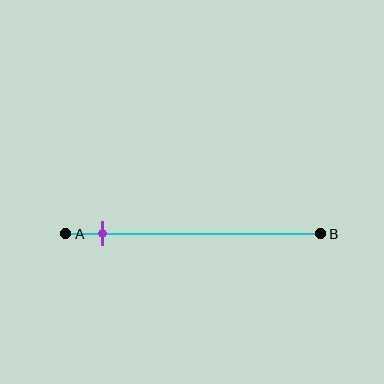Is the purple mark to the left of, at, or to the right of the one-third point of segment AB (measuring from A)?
The purple mark is to the left of the one-third point of segment AB.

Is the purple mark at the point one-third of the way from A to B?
No, the mark is at about 15% from A, not at the 33% one-third point.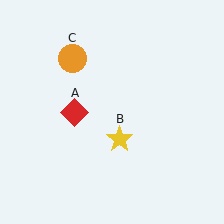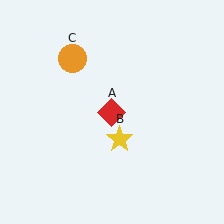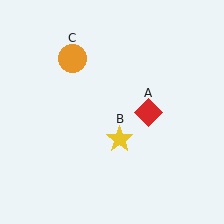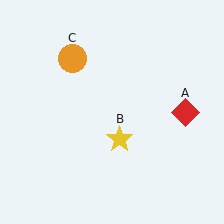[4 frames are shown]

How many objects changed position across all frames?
1 object changed position: red diamond (object A).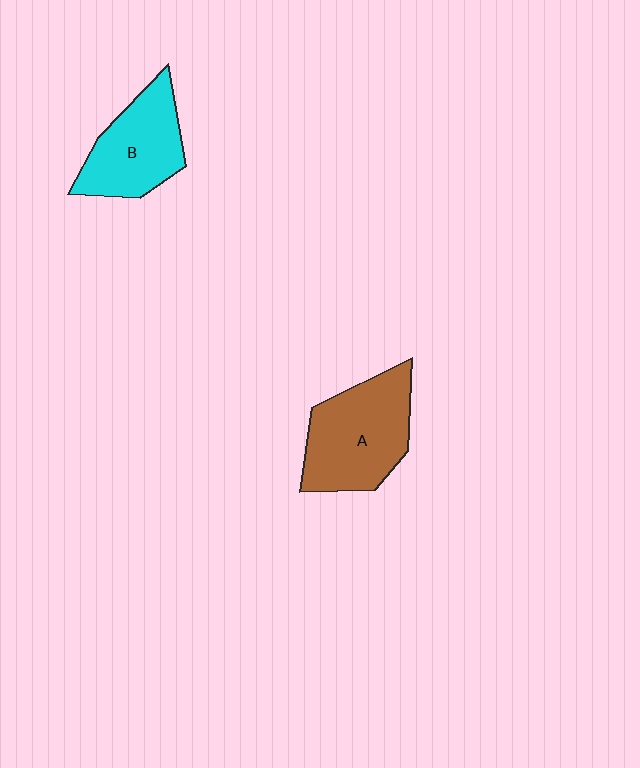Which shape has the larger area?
Shape A (brown).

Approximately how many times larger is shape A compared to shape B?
Approximately 1.2 times.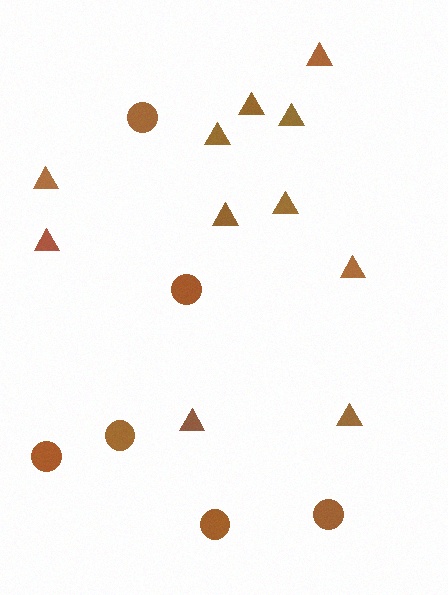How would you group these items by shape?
There are 2 groups: one group of circles (6) and one group of triangles (11).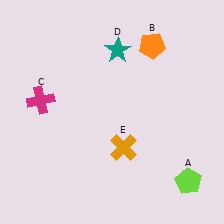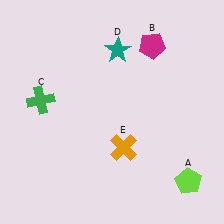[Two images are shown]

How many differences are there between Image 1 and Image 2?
There are 2 differences between the two images.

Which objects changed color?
B changed from orange to magenta. C changed from magenta to green.